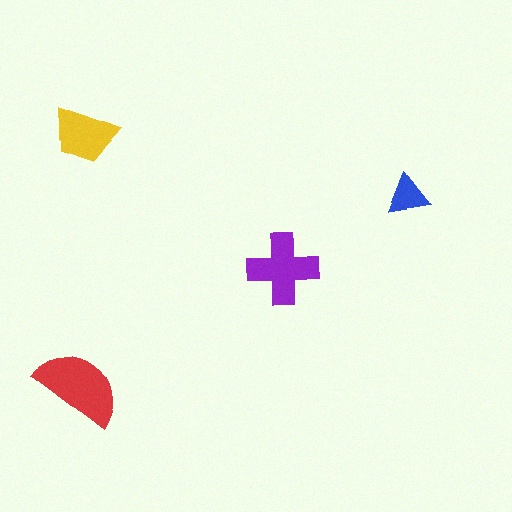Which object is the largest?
The red semicircle.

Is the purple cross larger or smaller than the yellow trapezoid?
Larger.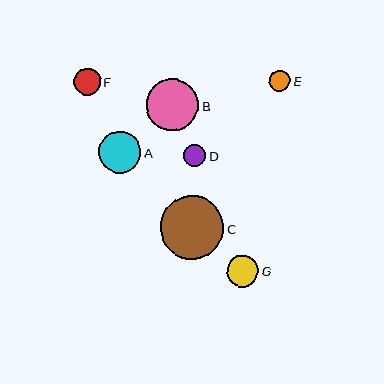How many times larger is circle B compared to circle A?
Circle B is approximately 1.2 times the size of circle A.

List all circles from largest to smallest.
From largest to smallest: C, B, A, G, F, D, E.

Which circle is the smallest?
Circle E is the smallest with a size of approximately 21 pixels.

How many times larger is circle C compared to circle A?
Circle C is approximately 1.5 times the size of circle A.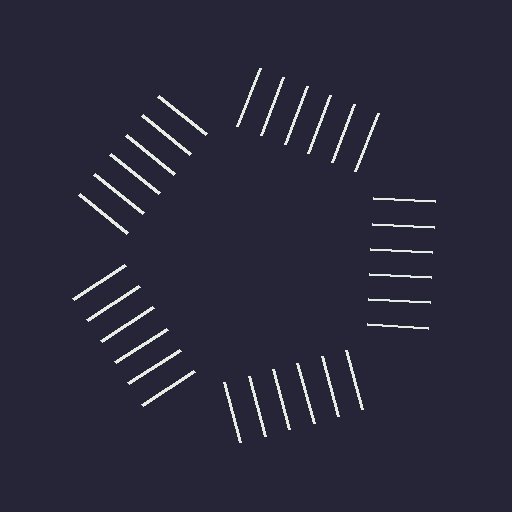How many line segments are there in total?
30 — 6 along each of the 5 edges.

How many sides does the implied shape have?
5 sides — the line-ends trace a pentagon.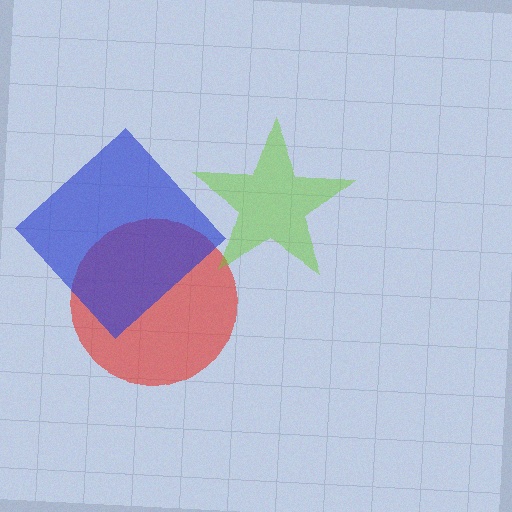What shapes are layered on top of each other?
The layered shapes are: a red circle, a lime star, a blue diamond.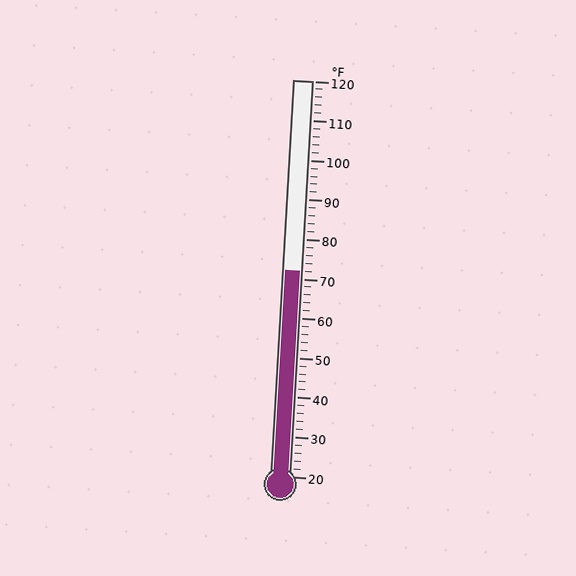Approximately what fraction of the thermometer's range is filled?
The thermometer is filled to approximately 50% of its range.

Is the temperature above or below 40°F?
The temperature is above 40°F.